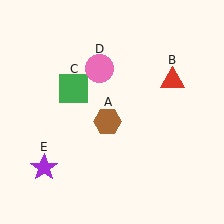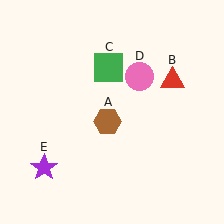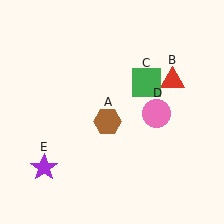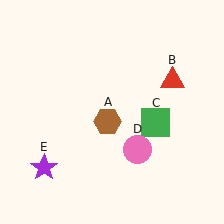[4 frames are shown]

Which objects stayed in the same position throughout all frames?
Brown hexagon (object A) and red triangle (object B) and purple star (object E) remained stationary.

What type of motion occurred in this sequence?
The green square (object C), pink circle (object D) rotated clockwise around the center of the scene.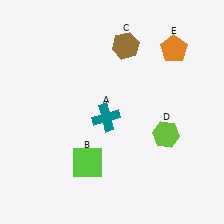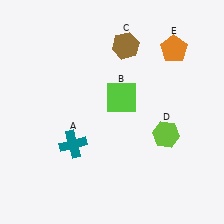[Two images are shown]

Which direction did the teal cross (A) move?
The teal cross (A) moved left.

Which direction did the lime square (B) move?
The lime square (B) moved up.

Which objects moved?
The objects that moved are: the teal cross (A), the lime square (B).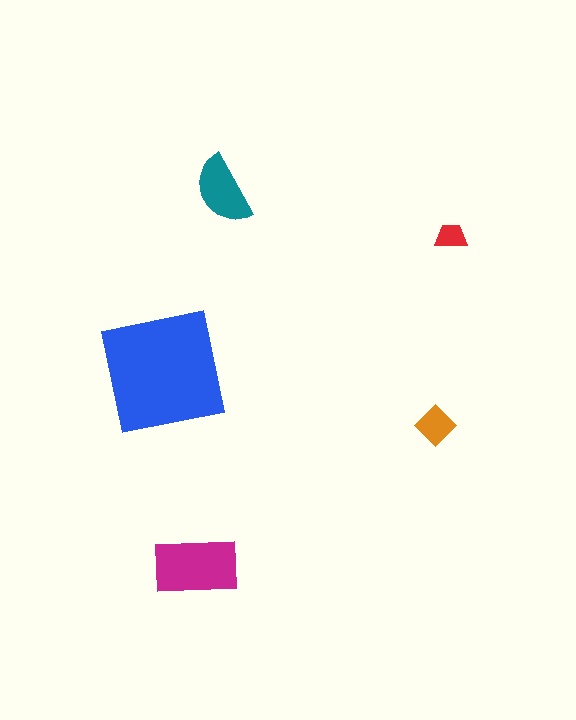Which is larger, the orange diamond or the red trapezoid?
The orange diamond.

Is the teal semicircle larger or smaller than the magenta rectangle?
Smaller.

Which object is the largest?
The blue square.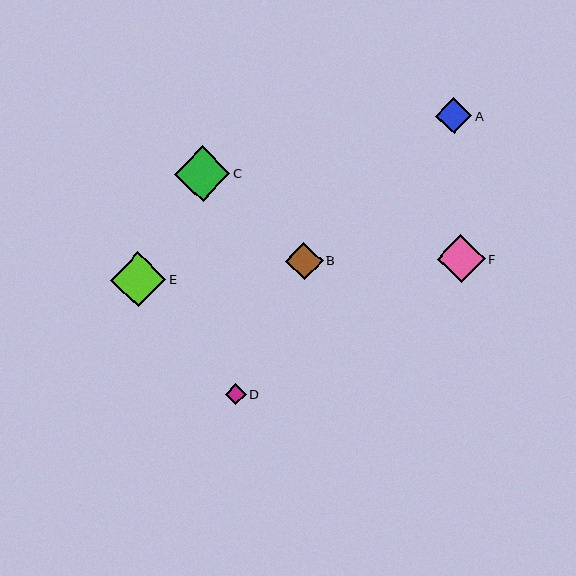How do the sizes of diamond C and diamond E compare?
Diamond C and diamond E are approximately the same size.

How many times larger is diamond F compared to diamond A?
Diamond F is approximately 1.3 times the size of diamond A.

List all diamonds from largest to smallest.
From largest to smallest: C, E, F, B, A, D.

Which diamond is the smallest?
Diamond D is the smallest with a size of approximately 21 pixels.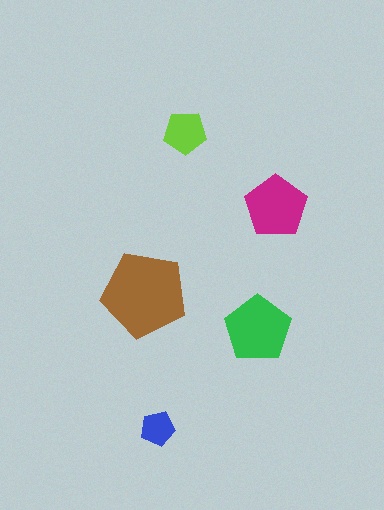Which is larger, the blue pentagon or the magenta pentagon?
The magenta one.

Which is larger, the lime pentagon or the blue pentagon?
The lime one.